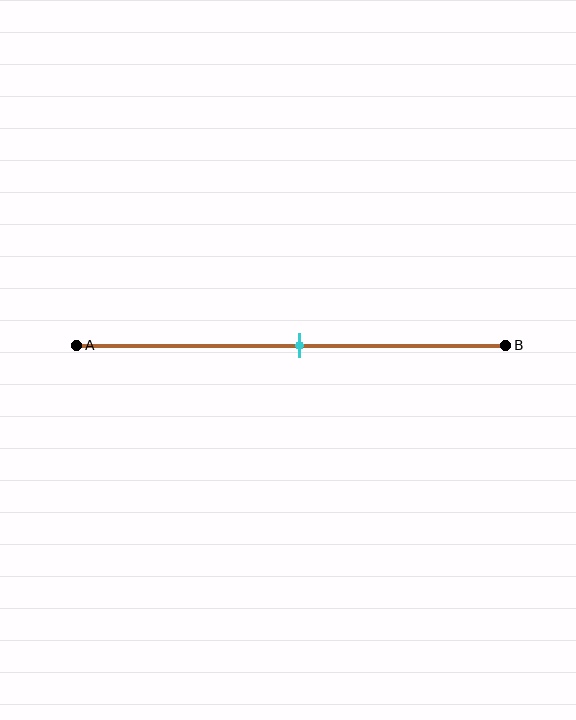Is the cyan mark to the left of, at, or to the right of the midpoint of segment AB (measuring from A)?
The cyan mark is approximately at the midpoint of segment AB.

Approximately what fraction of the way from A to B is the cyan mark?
The cyan mark is approximately 50% of the way from A to B.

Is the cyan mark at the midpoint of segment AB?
Yes, the mark is approximately at the midpoint.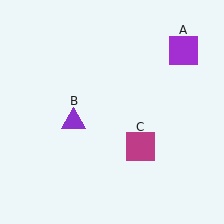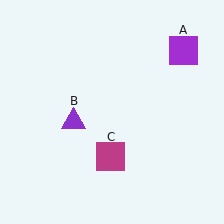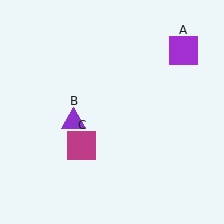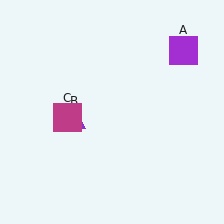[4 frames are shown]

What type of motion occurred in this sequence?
The magenta square (object C) rotated clockwise around the center of the scene.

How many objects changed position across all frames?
1 object changed position: magenta square (object C).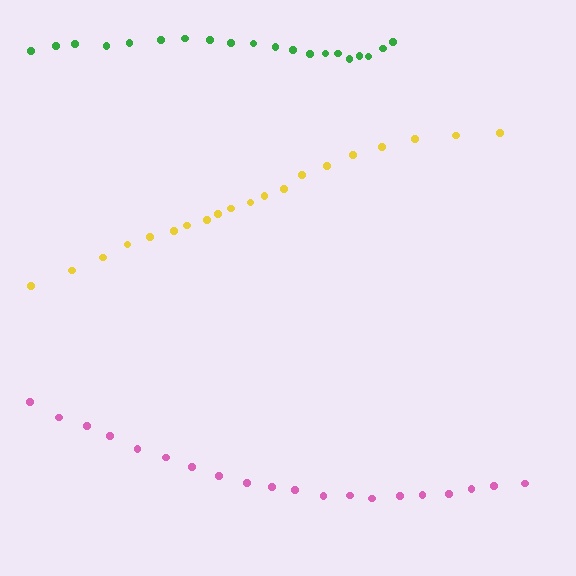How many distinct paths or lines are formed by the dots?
There are 3 distinct paths.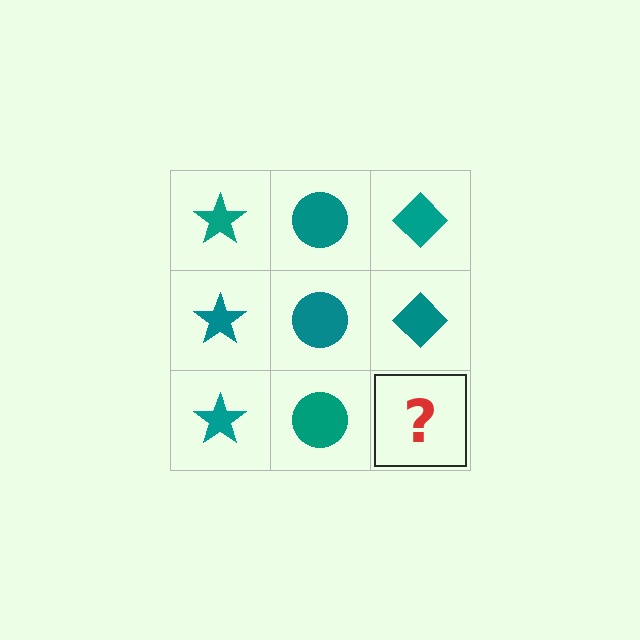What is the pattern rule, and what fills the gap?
The rule is that each column has a consistent shape. The gap should be filled with a teal diamond.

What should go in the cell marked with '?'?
The missing cell should contain a teal diamond.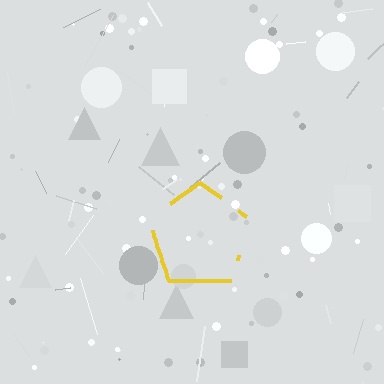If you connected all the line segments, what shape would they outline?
They would outline a pentagon.